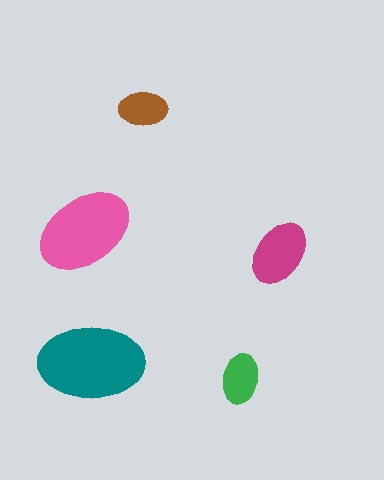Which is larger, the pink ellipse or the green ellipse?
The pink one.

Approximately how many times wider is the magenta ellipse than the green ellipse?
About 1.5 times wider.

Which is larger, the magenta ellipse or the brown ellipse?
The magenta one.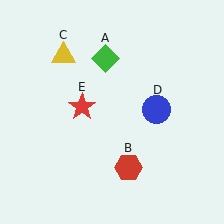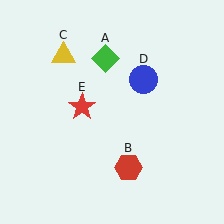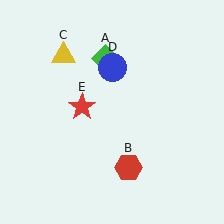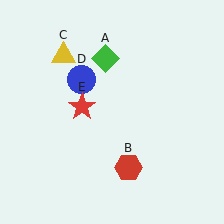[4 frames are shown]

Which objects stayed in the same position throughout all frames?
Green diamond (object A) and red hexagon (object B) and yellow triangle (object C) and red star (object E) remained stationary.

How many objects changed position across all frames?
1 object changed position: blue circle (object D).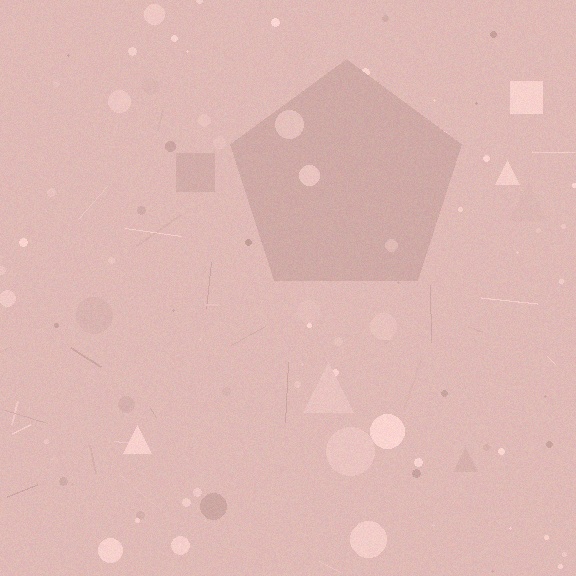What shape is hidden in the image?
A pentagon is hidden in the image.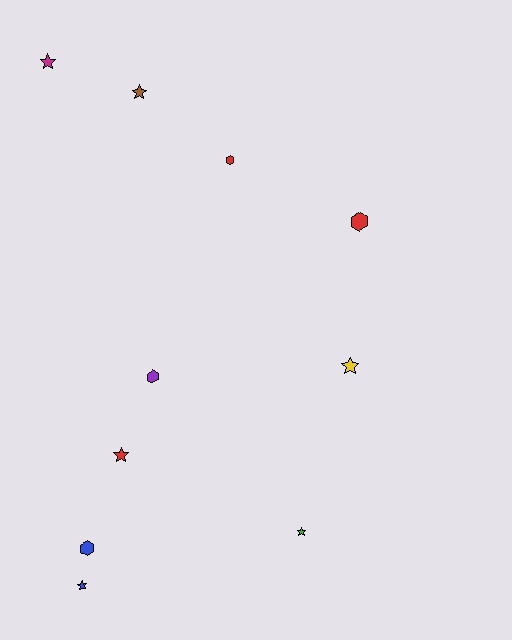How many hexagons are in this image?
There are 4 hexagons.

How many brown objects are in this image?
There is 1 brown object.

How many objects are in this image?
There are 10 objects.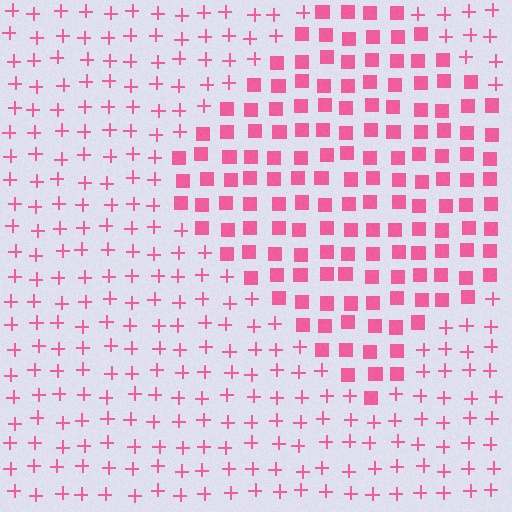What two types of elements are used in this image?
The image uses squares inside the diamond region and plus signs outside it.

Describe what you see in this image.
The image is filled with small pink elements arranged in a uniform grid. A diamond-shaped region contains squares, while the surrounding area contains plus signs. The boundary is defined purely by the change in element shape.